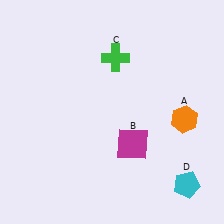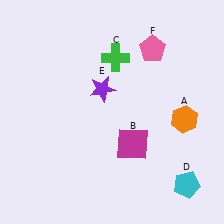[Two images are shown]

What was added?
A purple star (E), a pink pentagon (F) were added in Image 2.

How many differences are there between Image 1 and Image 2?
There are 2 differences between the two images.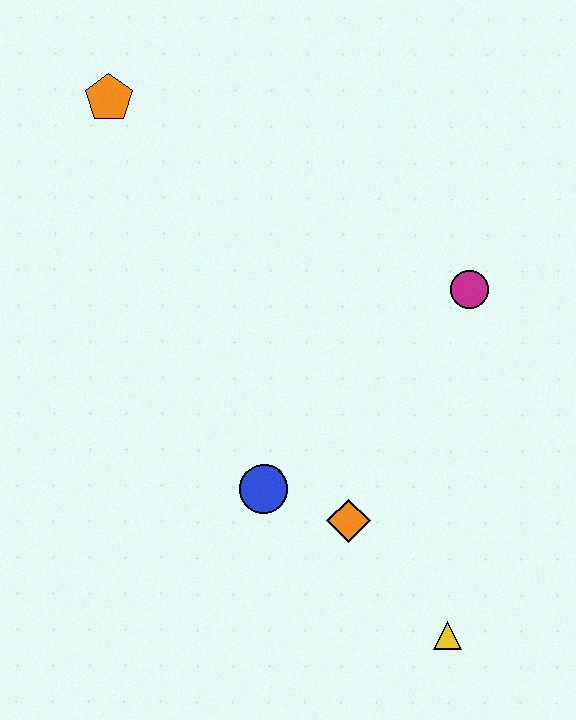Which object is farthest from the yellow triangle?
The orange pentagon is farthest from the yellow triangle.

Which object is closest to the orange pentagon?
The magenta circle is closest to the orange pentagon.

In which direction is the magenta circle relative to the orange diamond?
The magenta circle is above the orange diamond.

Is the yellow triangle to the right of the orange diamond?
Yes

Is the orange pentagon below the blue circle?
No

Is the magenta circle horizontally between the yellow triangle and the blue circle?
No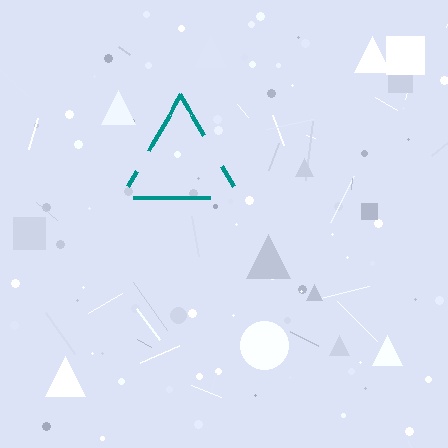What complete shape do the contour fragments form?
The contour fragments form a triangle.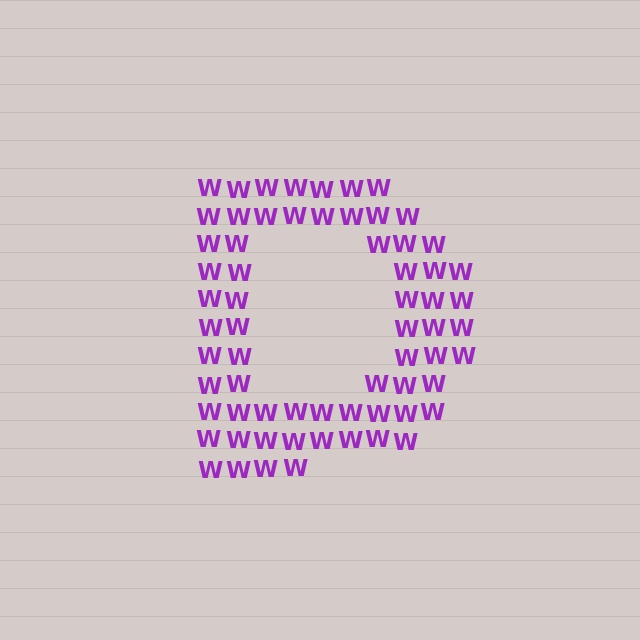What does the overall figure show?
The overall figure shows the letter D.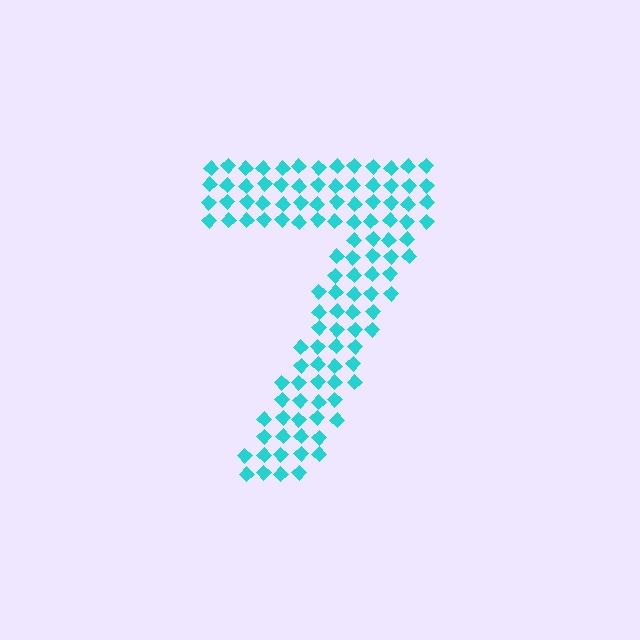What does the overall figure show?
The overall figure shows the digit 7.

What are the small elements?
The small elements are diamonds.